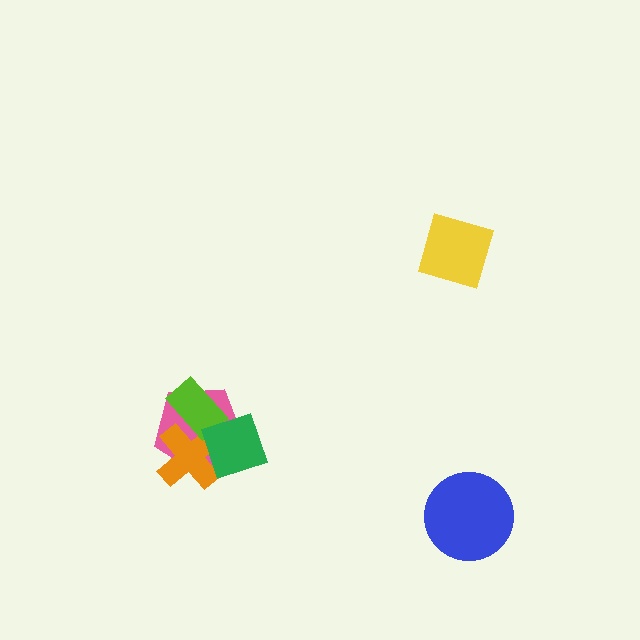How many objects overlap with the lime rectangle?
3 objects overlap with the lime rectangle.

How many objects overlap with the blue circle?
0 objects overlap with the blue circle.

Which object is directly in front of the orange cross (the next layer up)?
The lime rectangle is directly in front of the orange cross.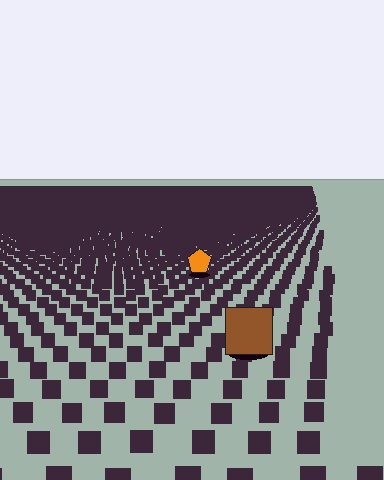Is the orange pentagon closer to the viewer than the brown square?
No. The brown square is closer — you can tell from the texture gradient: the ground texture is coarser near it.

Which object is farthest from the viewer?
The orange pentagon is farthest from the viewer. It appears smaller and the ground texture around it is denser.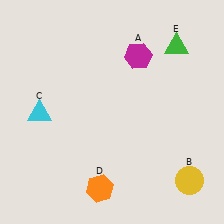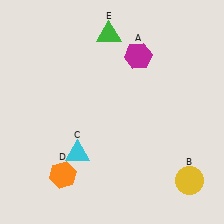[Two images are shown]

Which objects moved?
The objects that moved are: the cyan triangle (C), the orange hexagon (D), the green triangle (E).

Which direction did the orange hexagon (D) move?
The orange hexagon (D) moved left.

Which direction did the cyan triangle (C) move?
The cyan triangle (C) moved down.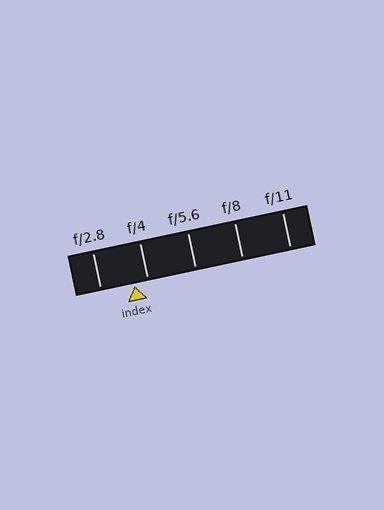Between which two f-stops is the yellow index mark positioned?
The index mark is between f/2.8 and f/4.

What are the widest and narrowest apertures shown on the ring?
The widest aperture shown is f/2.8 and the narrowest is f/11.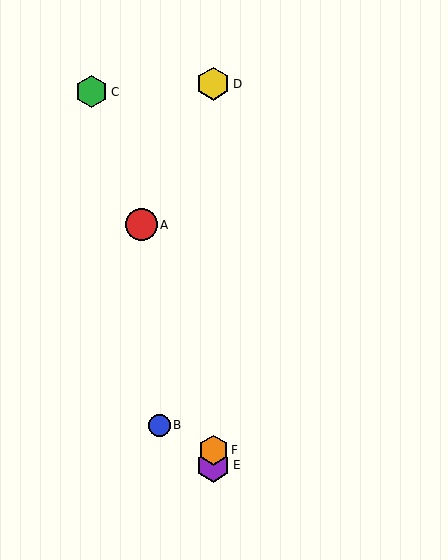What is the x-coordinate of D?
Object D is at x≈213.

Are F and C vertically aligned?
No, F is at x≈213 and C is at x≈91.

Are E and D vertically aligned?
Yes, both are at x≈213.